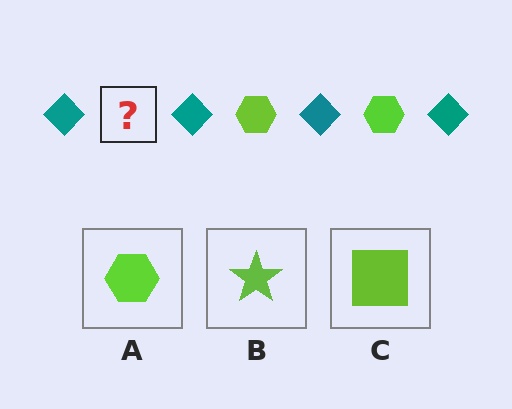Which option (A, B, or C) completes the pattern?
A.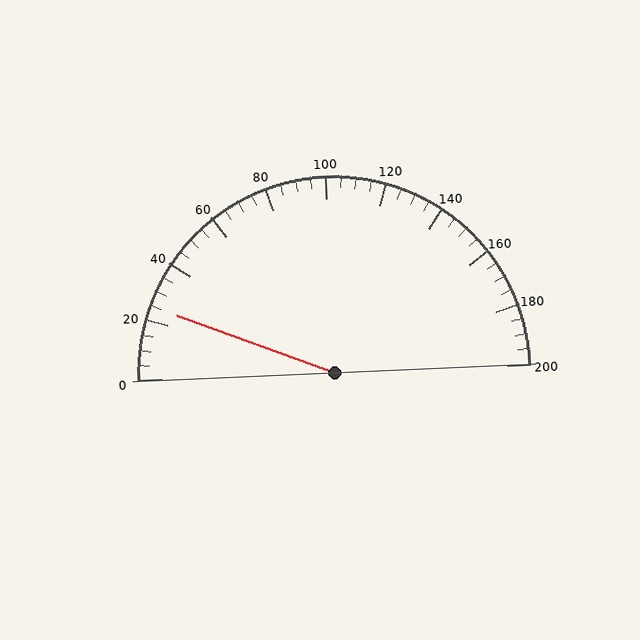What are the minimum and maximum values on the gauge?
The gauge ranges from 0 to 200.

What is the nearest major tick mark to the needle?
The nearest major tick mark is 20.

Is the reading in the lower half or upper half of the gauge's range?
The reading is in the lower half of the range (0 to 200).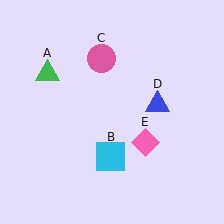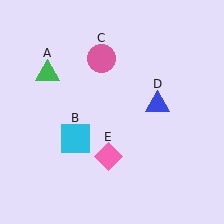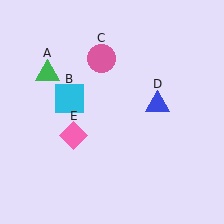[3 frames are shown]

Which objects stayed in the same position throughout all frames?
Green triangle (object A) and pink circle (object C) and blue triangle (object D) remained stationary.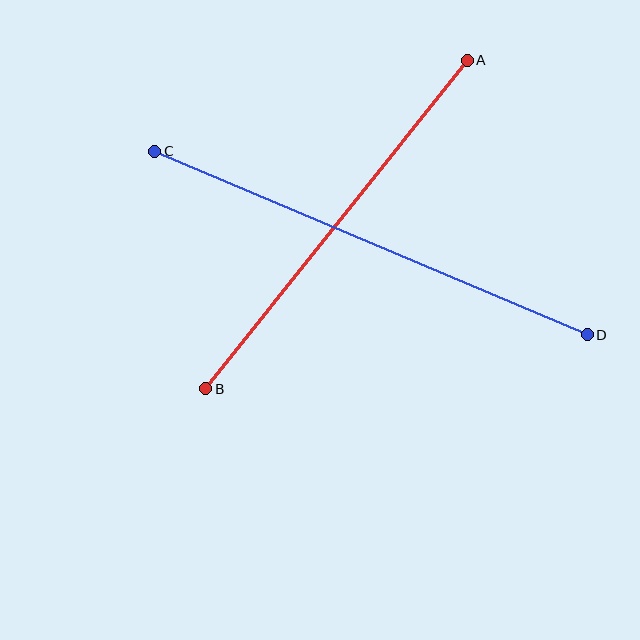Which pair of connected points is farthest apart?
Points C and D are farthest apart.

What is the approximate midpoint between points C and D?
The midpoint is at approximately (371, 243) pixels.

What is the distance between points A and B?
The distance is approximately 420 pixels.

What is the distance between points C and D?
The distance is approximately 470 pixels.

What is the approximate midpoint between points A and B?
The midpoint is at approximately (336, 224) pixels.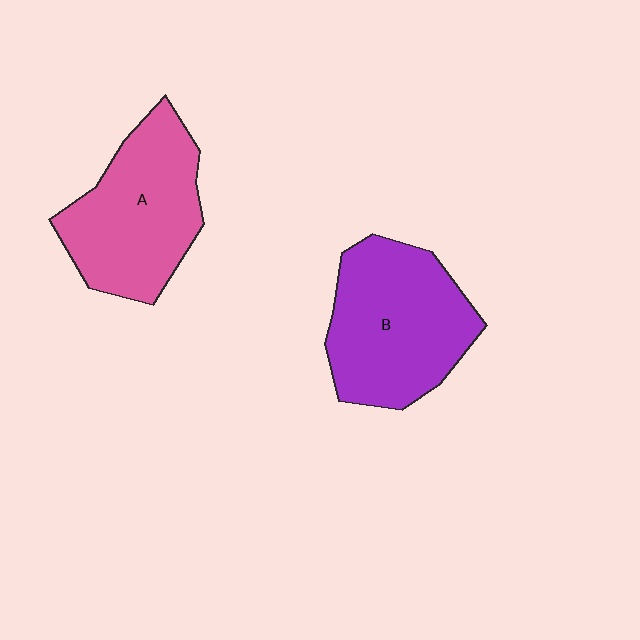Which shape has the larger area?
Shape B (purple).